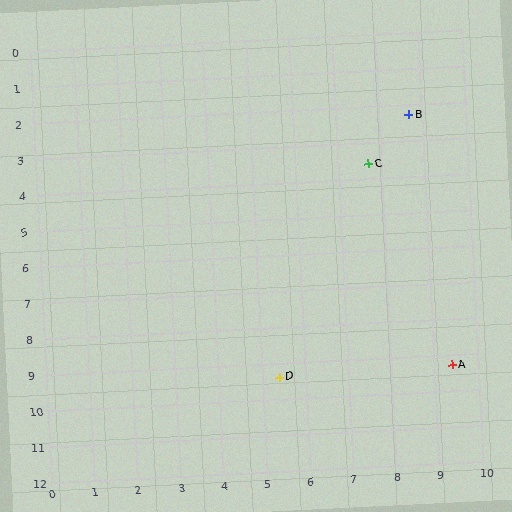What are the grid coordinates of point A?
Point A is at approximately (9.4, 9.3).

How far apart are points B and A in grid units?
Points B and A are about 7.0 grid units apart.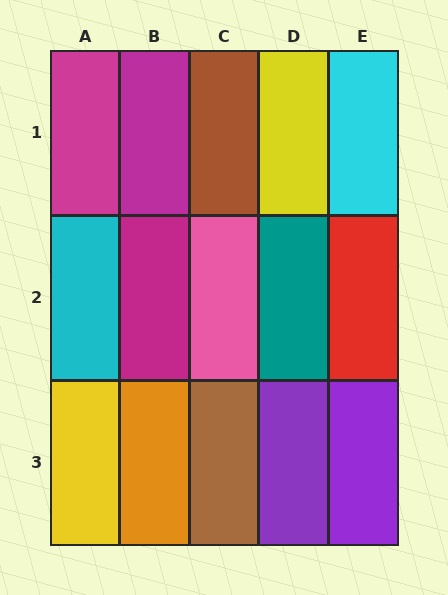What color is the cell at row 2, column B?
Magenta.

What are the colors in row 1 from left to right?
Magenta, magenta, brown, yellow, cyan.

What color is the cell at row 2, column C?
Pink.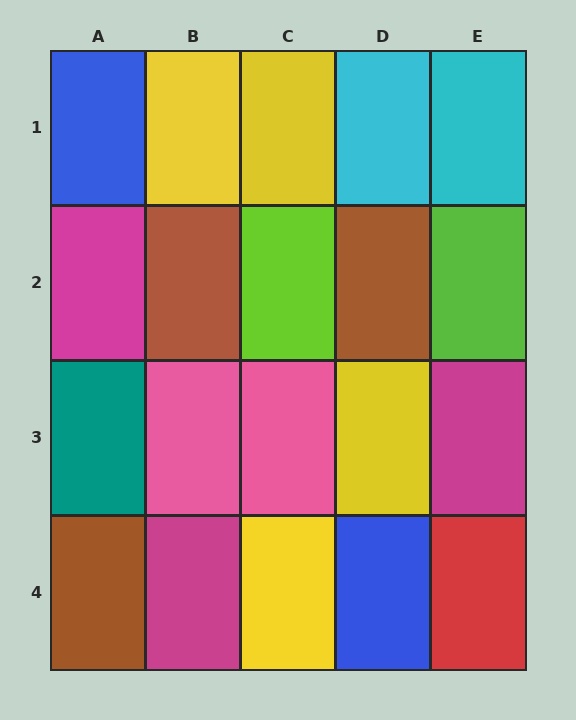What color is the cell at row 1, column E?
Cyan.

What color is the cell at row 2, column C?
Lime.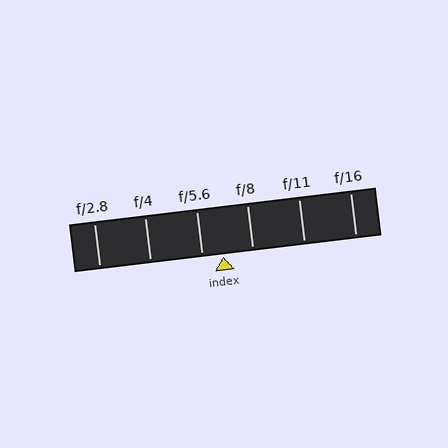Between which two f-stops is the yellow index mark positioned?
The index mark is between f/5.6 and f/8.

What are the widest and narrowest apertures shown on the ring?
The widest aperture shown is f/2.8 and the narrowest is f/16.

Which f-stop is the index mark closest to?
The index mark is closest to f/5.6.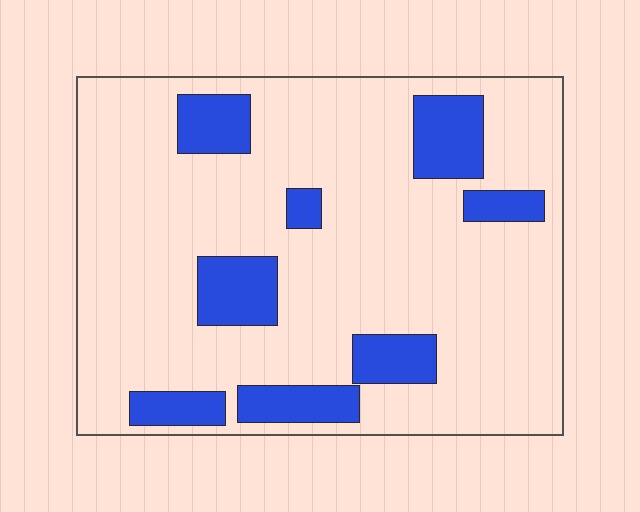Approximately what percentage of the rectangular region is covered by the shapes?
Approximately 20%.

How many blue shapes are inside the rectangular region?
8.